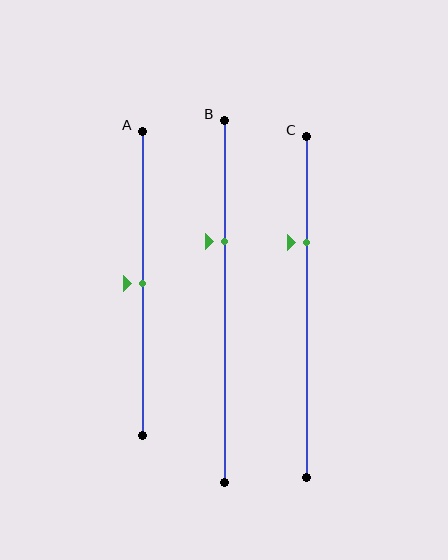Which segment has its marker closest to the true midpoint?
Segment A has its marker closest to the true midpoint.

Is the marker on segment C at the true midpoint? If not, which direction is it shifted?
No, the marker on segment C is shifted upward by about 19% of the segment length.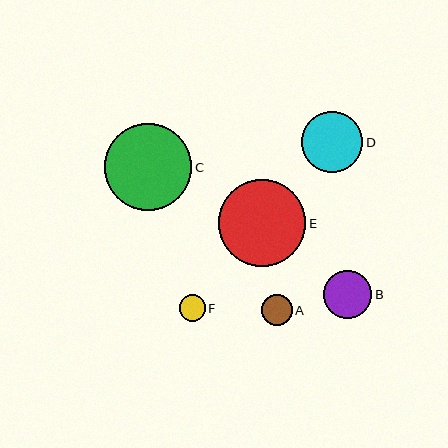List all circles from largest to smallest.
From largest to smallest: C, E, D, B, A, F.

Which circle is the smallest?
Circle F is the smallest with a size of approximately 26 pixels.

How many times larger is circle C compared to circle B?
Circle C is approximately 1.8 times the size of circle B.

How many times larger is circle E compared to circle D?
Circle E is approximately 1.4 times the size of circle D.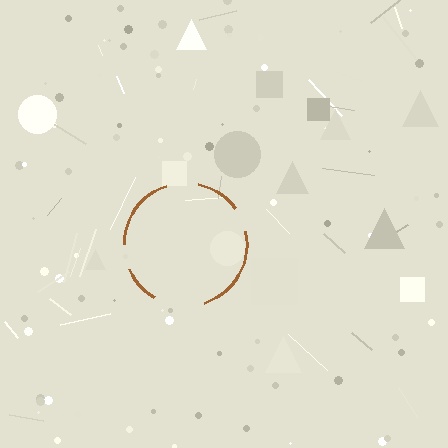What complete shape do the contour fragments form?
The contour fragments form a circle.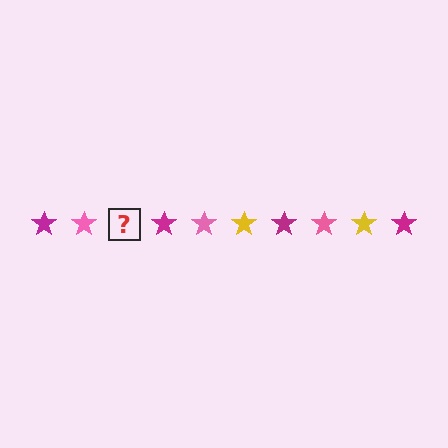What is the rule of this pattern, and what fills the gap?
The rule is that the pattern cycles through magenta, pink, yellow stars. The gap should be filled with a yellow star.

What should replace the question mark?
The question mark should be replaced with a yellow star.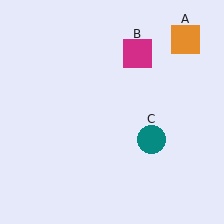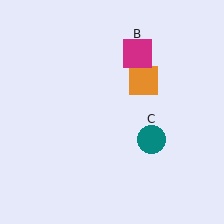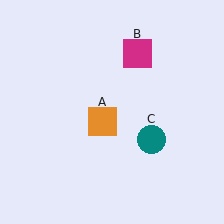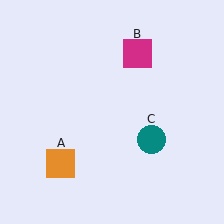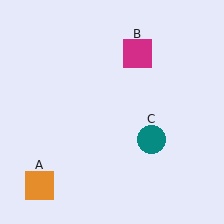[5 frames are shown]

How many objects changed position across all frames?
1 object changed position: orange square (object A).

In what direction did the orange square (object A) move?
The orange square (object A) moved down and to the left.